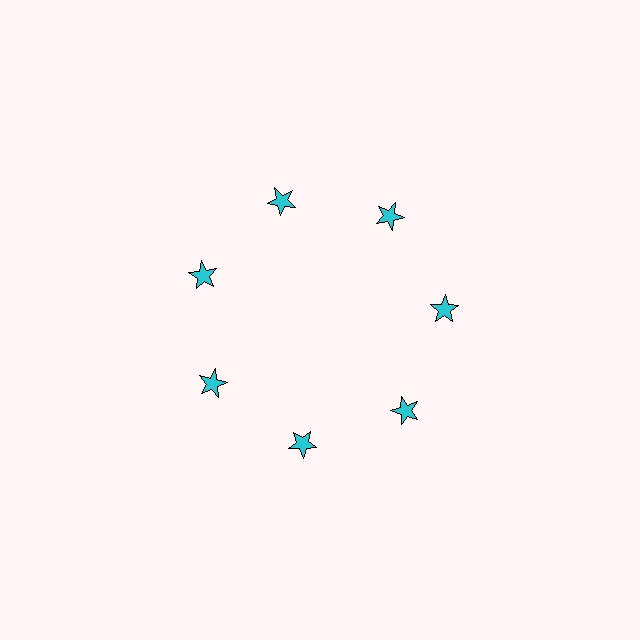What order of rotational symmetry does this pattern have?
This pattern has 7-fold rotational symmetry.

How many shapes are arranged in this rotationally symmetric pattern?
There are 7 shapes, arranged in 7 groups of 1.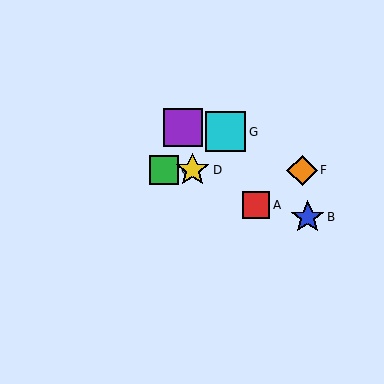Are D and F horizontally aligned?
Yes, both are at y≈170.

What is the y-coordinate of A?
Object A is at y≈205.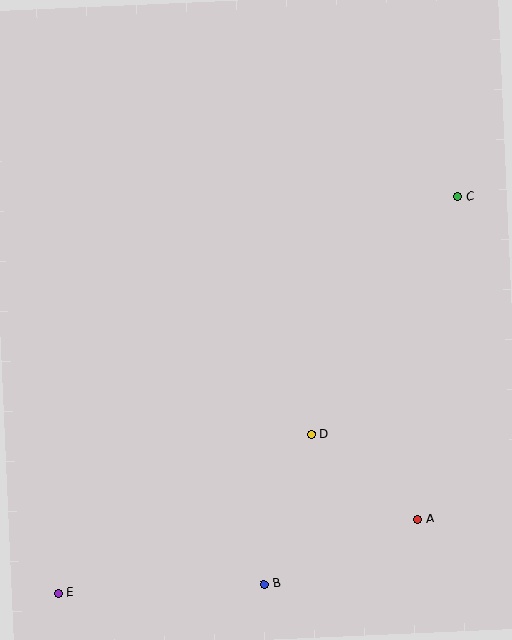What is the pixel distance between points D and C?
The distance between D and C is 279 pixels.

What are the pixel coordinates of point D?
Point D is at (311, 435).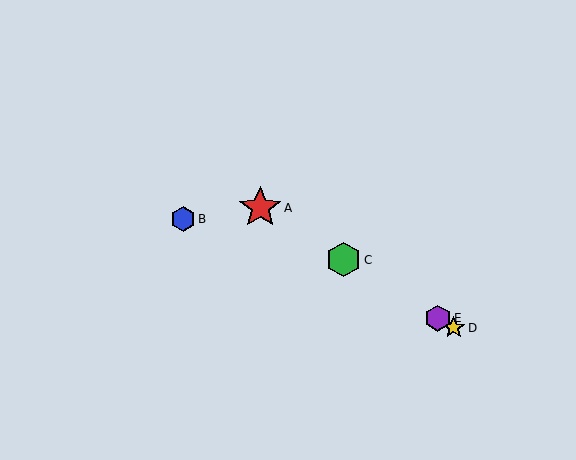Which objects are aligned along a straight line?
Objects A, C, D, E are aligned along a straight line.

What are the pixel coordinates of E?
Object E is at (438, 318).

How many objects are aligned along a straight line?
4 objects (A, C, D, E) are aligned along a straight line.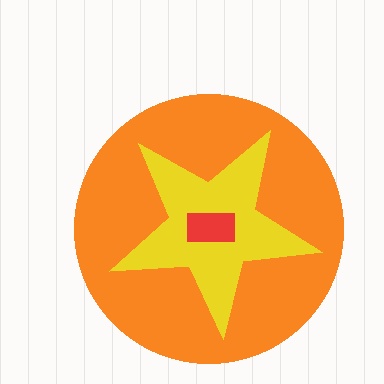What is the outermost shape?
The orange circle.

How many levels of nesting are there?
3.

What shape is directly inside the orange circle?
The yellow star.